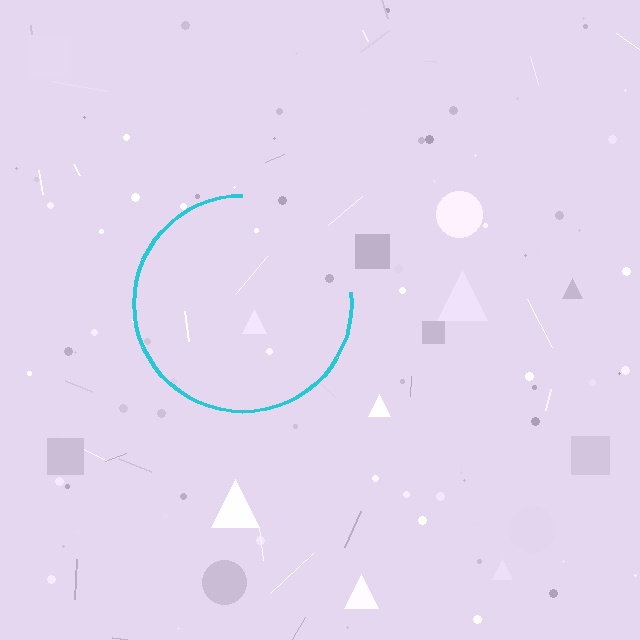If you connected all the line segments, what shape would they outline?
They would outline a circle.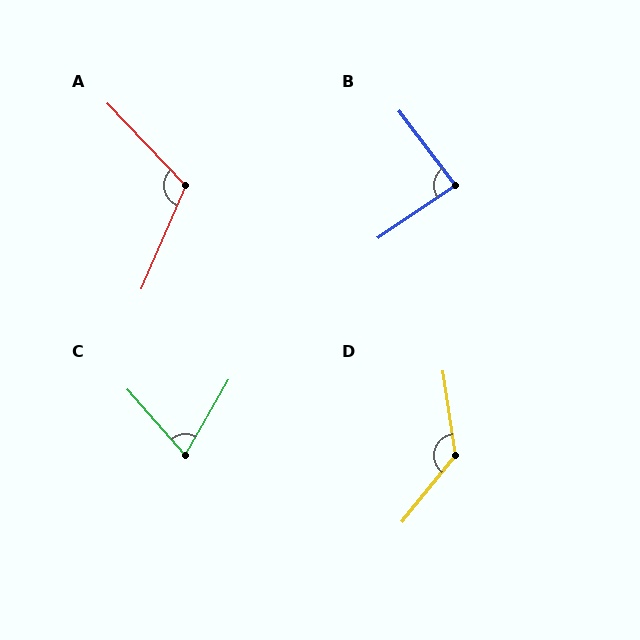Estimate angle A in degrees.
Approximately 113 degrees.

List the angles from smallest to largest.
C (71°), B (87°), A (113°), D (133°).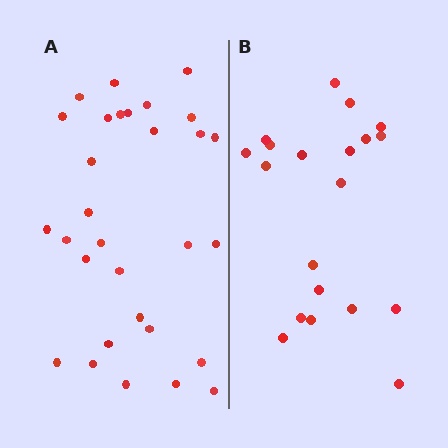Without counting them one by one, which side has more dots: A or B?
Region A (the left region) has more dots.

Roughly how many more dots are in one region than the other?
Region A has roughly 10 or so more dots than region B.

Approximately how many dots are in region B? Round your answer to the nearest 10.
About 20 dots.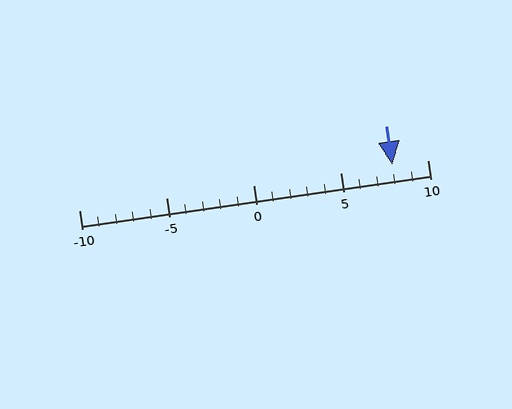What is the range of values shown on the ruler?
The ruler shows values from -10 to 10.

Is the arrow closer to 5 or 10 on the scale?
The arrow is closer to 10.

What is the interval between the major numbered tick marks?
The major tick marks are spaced 5 units apart.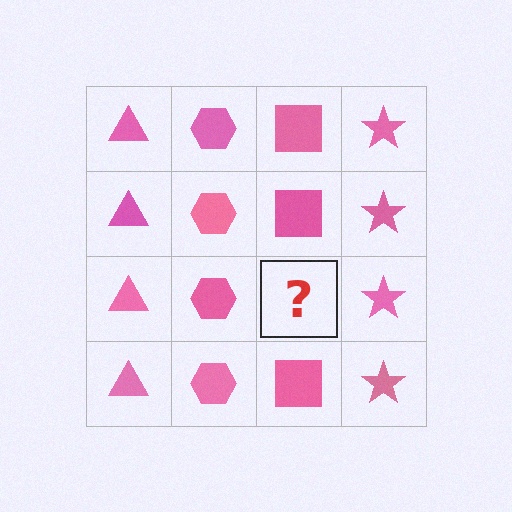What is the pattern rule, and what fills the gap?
The rule is that each column has a consistent shape. The gap should be filled with a pink square.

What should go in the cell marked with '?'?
The missing cell should contain a pink square.